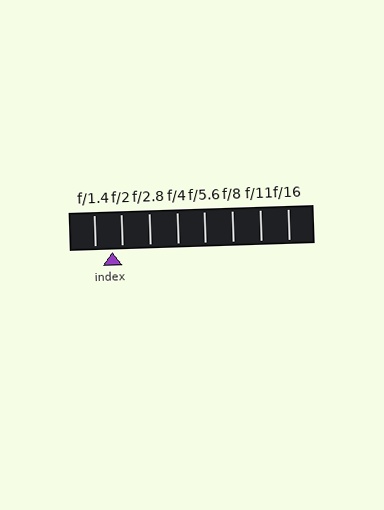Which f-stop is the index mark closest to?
The index mark is closest to f/2.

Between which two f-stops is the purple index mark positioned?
The index mark is between f/1.4 and f/2.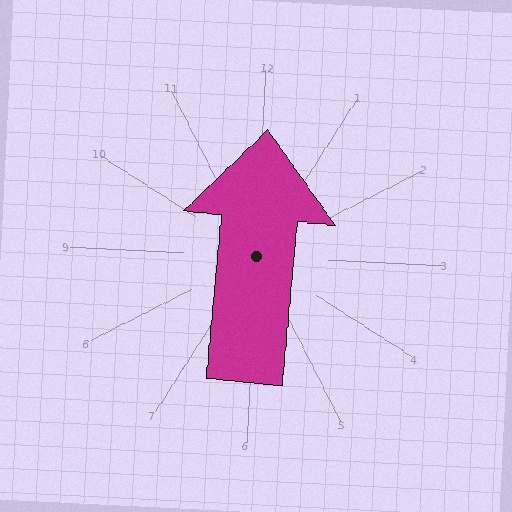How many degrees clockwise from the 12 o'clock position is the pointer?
Approximately 2 degrees.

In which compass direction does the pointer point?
North.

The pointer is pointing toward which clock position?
Roughly 12 o'clock.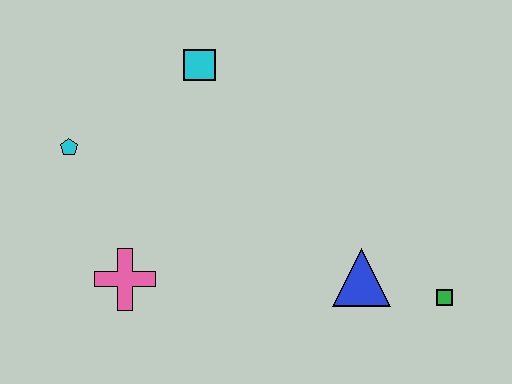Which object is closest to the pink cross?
The cyan pentagon is closest to the pink cross.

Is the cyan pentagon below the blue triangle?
No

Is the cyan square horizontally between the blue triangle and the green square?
No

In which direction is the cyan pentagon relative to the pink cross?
The cyan pentagon is above the pink cross.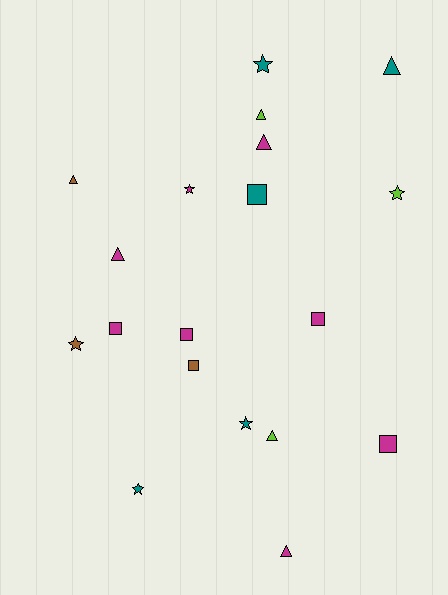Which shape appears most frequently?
Triangle, with 7 objects.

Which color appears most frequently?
Magenta, with 8 objects.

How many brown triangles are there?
There is 1 brown triangle.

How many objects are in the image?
There are 19 objects.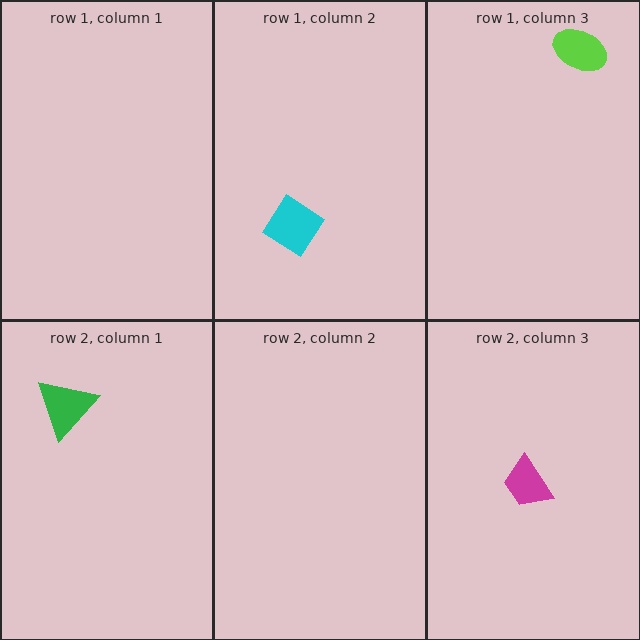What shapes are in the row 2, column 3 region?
The magenta trapezoid.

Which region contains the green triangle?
The row 2, column 1 region.